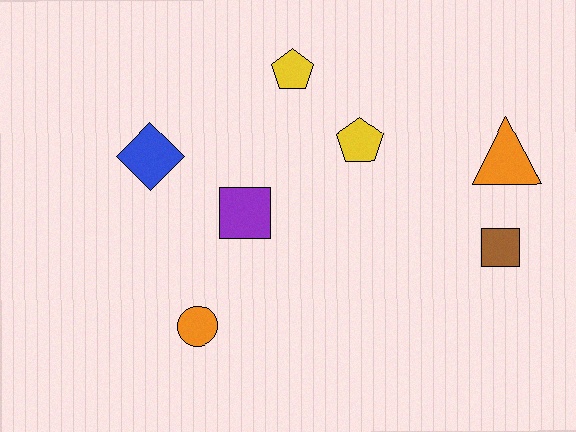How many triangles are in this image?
There is 1 triangle.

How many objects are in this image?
There are 7 objects.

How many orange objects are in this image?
There are 2 orange objects.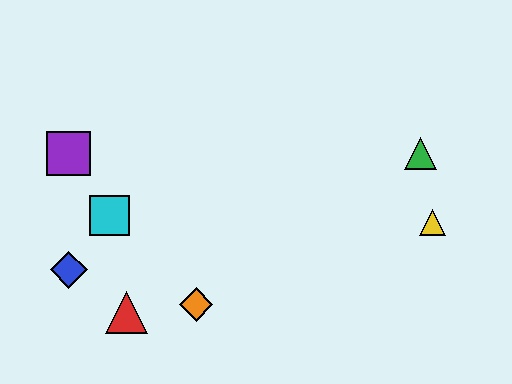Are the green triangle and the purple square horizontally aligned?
Yes, both are at y≈153.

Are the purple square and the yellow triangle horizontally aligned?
No, the purple square is at y≈153 and the yellow triangle is at y≈222.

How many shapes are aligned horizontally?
2 shapes (the green triangle, the purple square) are aligned horizontally.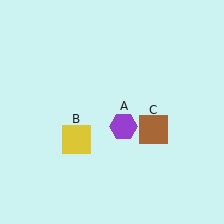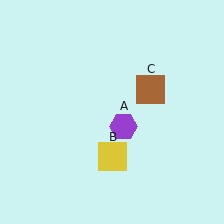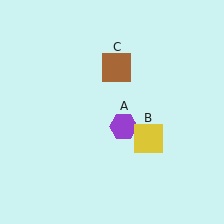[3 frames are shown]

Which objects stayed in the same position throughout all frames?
Purple hexagon (object A) remained stationary.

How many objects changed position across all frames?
2 objects changed position: yellow square (object B), brown square (object C).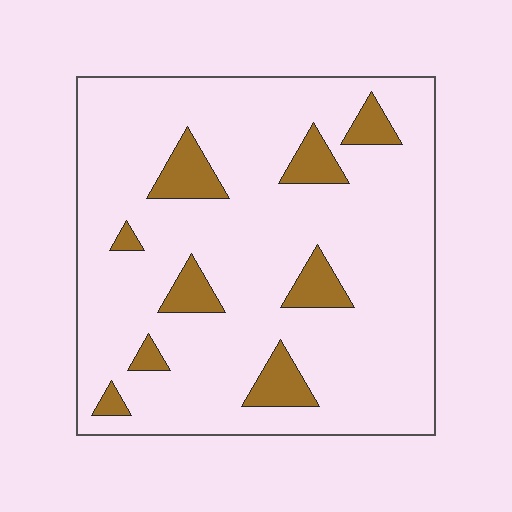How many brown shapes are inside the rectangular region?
9.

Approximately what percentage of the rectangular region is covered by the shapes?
Approximately 15%.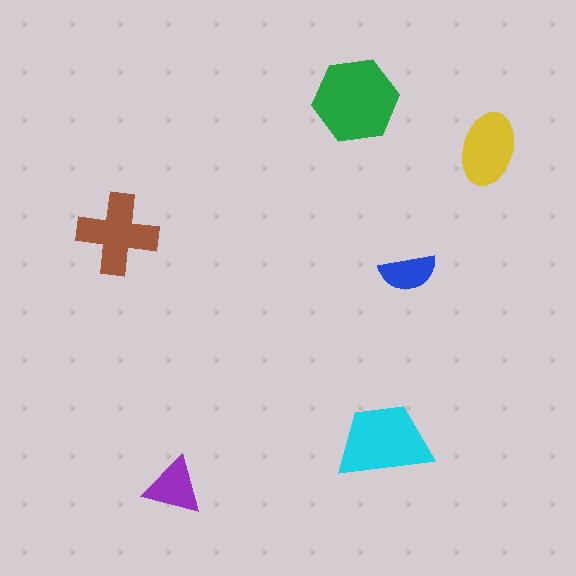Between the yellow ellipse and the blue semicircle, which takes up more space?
The yellow ellipse.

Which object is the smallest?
The blue semicircle.